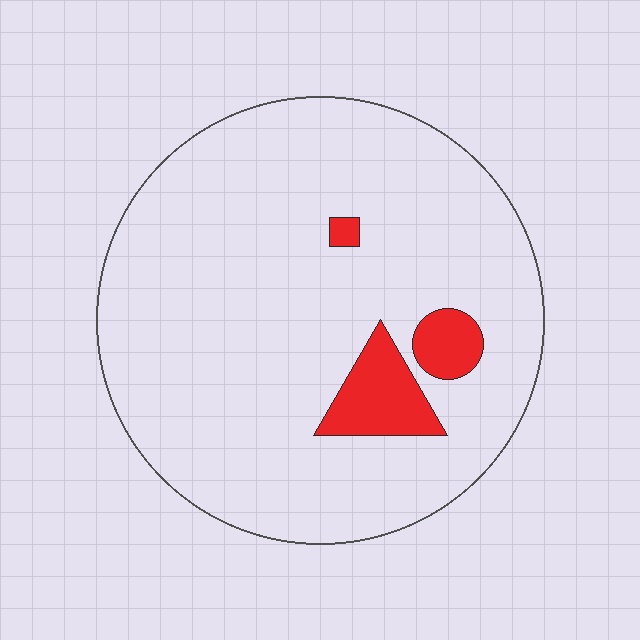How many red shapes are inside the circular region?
3.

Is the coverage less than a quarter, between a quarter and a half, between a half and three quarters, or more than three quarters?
Less than a quarter.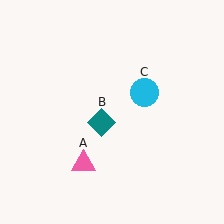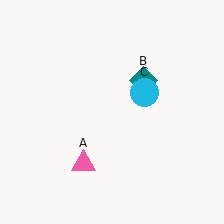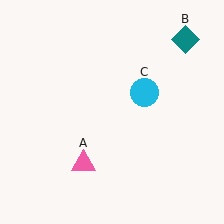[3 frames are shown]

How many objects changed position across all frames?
1 object changed position: teal diamond (object B).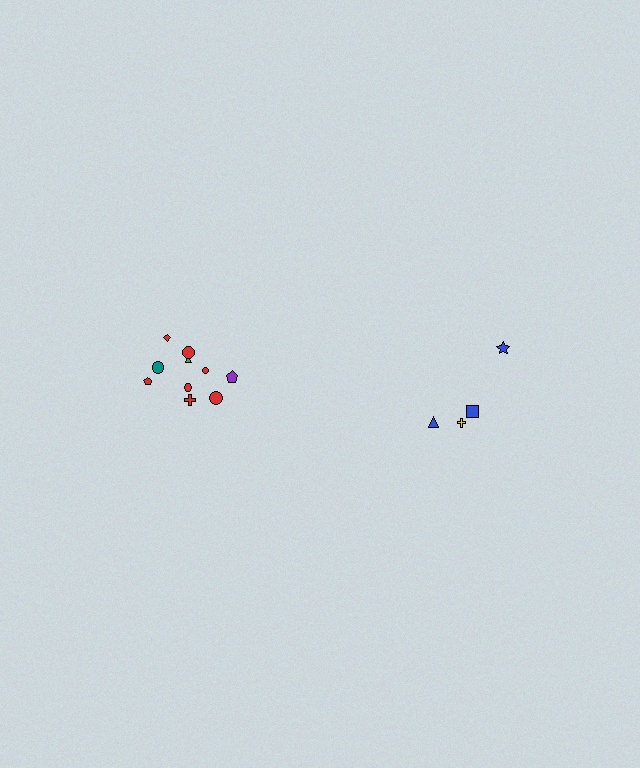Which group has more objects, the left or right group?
The left group.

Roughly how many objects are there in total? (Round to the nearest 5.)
Roughly 15 objects in total.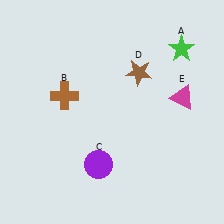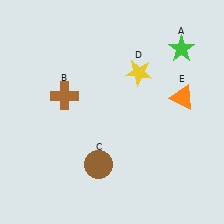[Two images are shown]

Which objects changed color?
C changed from purple to brown. D changed from brown to yellow. E changed from magenta to orange.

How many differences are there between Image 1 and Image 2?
There are 3 differences between the two images.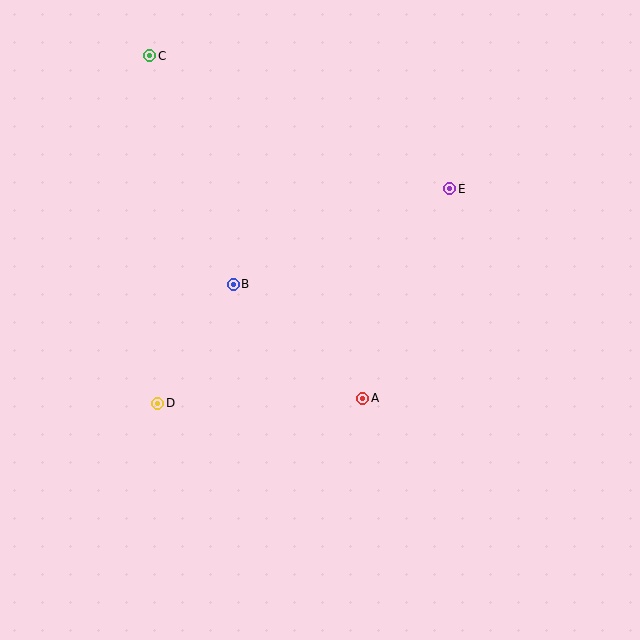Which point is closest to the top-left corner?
Point C is closest to the top-left corner.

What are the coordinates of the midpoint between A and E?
The midpoint between A and E is at (406, 294).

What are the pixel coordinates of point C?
Point C is at (150, 56).